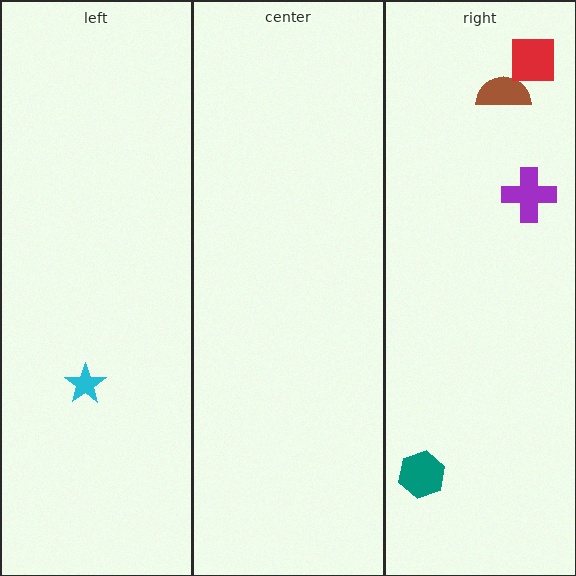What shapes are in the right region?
The teal hexagon, the brown semicircle, the purple cross, the red square.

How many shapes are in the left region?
1.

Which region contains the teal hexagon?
The right region.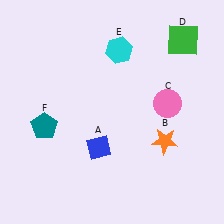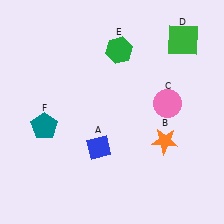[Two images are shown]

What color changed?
The hexagon (E) changed from cyan in Image 1 to green in Image 2.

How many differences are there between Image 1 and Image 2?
There is 1 difference between the two images.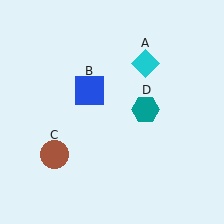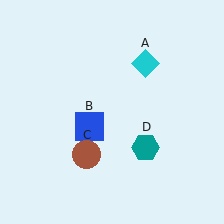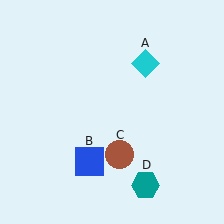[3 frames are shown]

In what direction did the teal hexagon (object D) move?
The teal hexagon (object D) moved down.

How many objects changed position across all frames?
3 objects changed position: blue square (object B), brown circle (object C), teal hexagon (object D).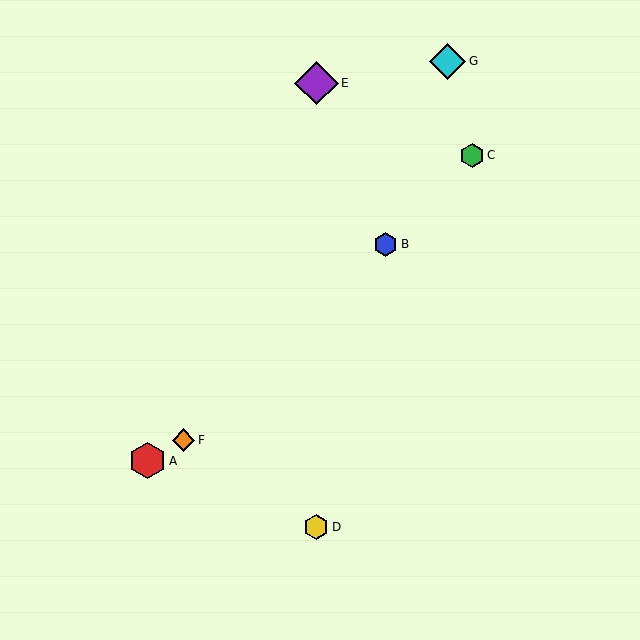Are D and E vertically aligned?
Yes, both are at x≈316.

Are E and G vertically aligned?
No, E is at x≈316 and G is at x≈448.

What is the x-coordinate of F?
Object F is at x≈184.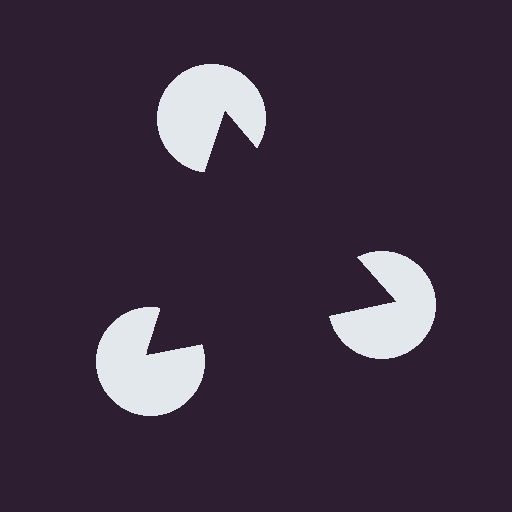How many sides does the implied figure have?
3 sides.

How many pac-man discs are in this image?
There are 3 — one at each vertex of the illusory triangle.